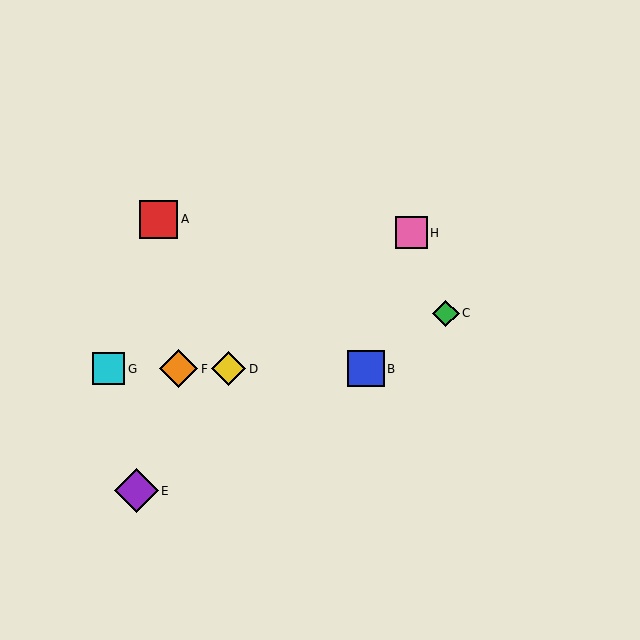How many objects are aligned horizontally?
4 objects (B, D, F, G) are aligned horizontally.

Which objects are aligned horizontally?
Objects B, D, F, G are aligned horizontally.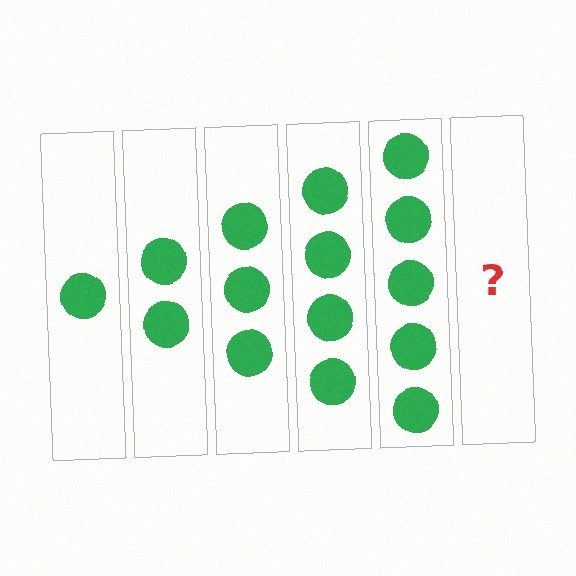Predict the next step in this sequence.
The next step is 6 circles.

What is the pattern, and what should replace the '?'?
The pattern is that each step adds one more circle. The '?' should be 6 circles.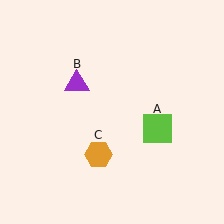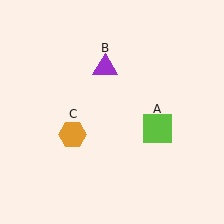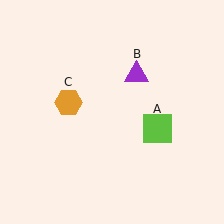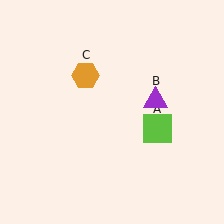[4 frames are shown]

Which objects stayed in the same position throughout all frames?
Lime square (object A) remained stationary.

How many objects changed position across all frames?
2 objects changed position: purple triangle (object B), orange hexagon (object C).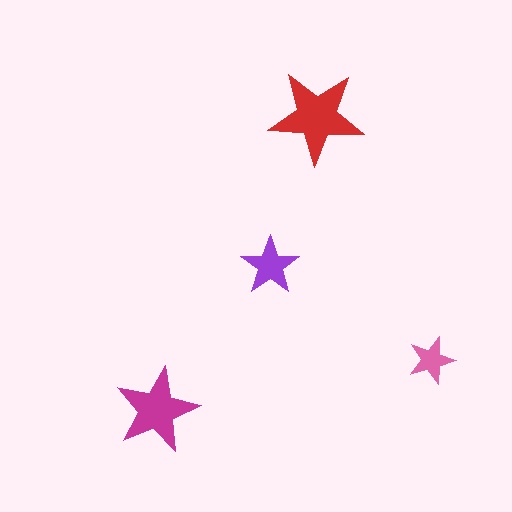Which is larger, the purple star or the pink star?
The purple one.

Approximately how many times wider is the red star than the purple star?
About 1.5 times wider.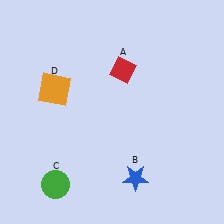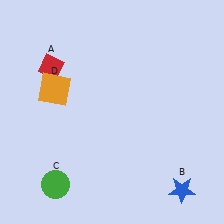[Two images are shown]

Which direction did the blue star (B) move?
The blue star (B) moved right.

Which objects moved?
The objects that moved are: the red diamond (A), the blue star (B).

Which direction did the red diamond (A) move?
The red diamond (A) moved left.